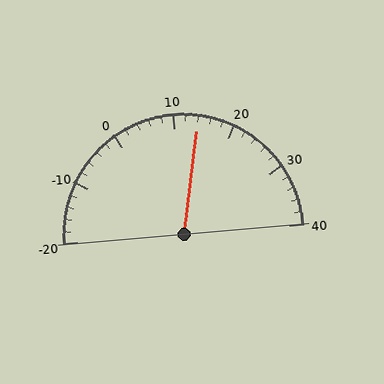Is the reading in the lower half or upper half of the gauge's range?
The reading is in the upper half of the range (-20 to 40).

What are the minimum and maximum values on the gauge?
The gauge ranges from -20 to 40.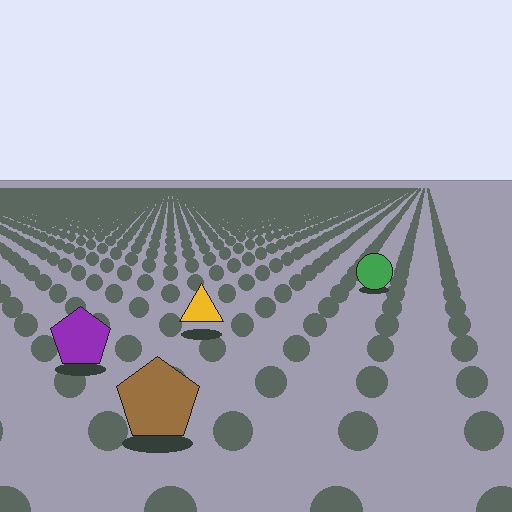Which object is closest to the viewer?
The brown pentagon is closest. The texture marks near it are larger and more spread out.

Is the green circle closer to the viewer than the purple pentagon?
No. The purple pentagon is closer — you can tell from the texture gradient: the ground texture is coarser near it.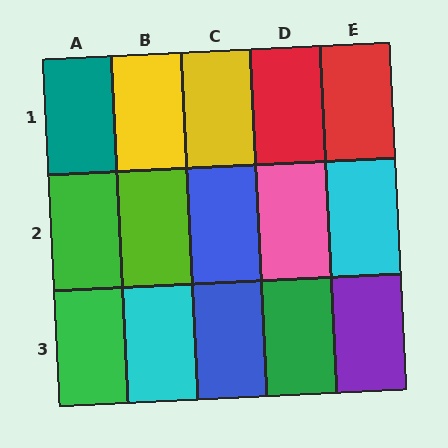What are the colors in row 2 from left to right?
Green, lime, blue, pink, cyan.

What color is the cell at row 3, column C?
Blue.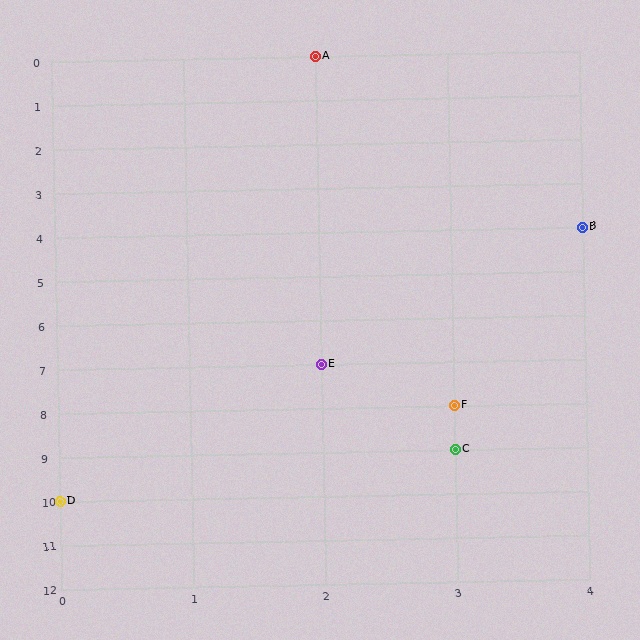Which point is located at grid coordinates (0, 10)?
Point D is at (0, 10).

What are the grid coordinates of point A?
Point A is at grid coordinates (2, 0).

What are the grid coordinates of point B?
Point B is at grid coordinates (4, 4).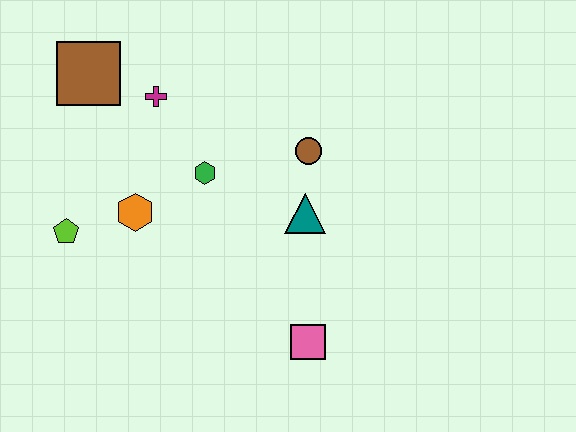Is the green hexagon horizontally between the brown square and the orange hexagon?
No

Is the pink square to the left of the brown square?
No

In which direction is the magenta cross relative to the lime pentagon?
The magenta cross is above the lime pentagon.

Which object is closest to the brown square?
The magenta cross is closest to the brown square.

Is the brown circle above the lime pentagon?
Yes